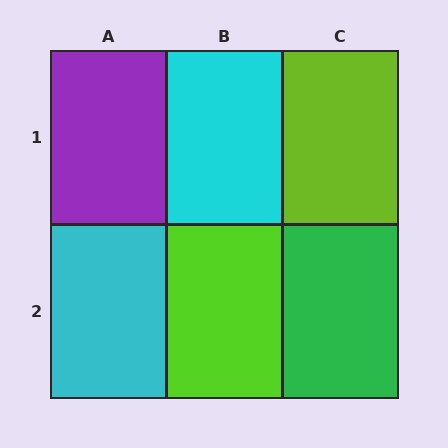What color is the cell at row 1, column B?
Cyan.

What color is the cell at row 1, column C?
Lime.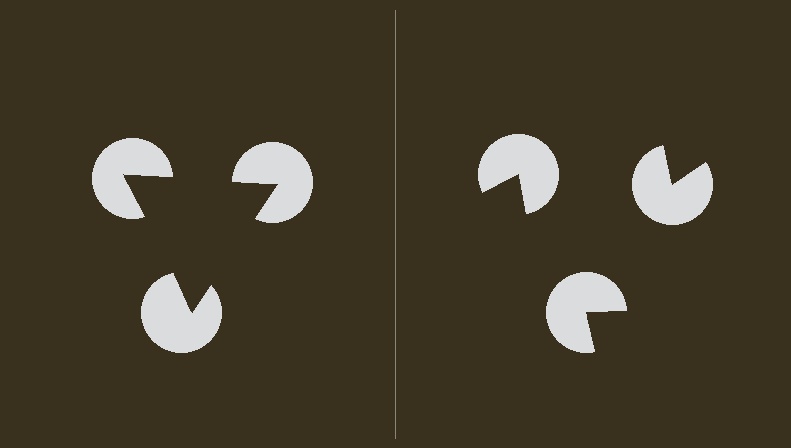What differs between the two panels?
The pac-man discs are positioned identically on both sides; only the wedge orientations differ. On the left they align to a triangle; on the right they are misaligned.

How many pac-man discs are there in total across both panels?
6 — 3 on each side.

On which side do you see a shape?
An illusory triangle appears on the left side. On the right side the wedge cuts are rotated, so no coherent shape forms.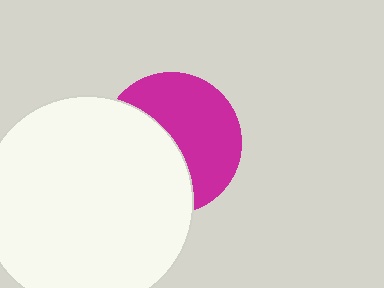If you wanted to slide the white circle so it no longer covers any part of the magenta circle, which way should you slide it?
Slide it left — that is the most direct way to separate the two shapes.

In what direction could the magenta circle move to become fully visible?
The magenta circle could move right. That would shift it out from behind the white circle entirely.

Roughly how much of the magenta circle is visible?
About half of it is visible (roughly 54%).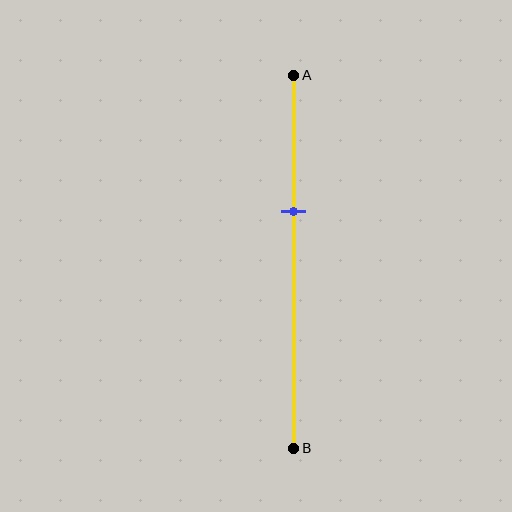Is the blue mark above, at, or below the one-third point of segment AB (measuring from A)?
The blue mark is below the one-third point of segment AB.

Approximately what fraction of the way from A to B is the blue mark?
The blue mark is approximately 35% of the way from A to B.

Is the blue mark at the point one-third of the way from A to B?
No, the mark is at about 35% from A, not at the 33% one-third point.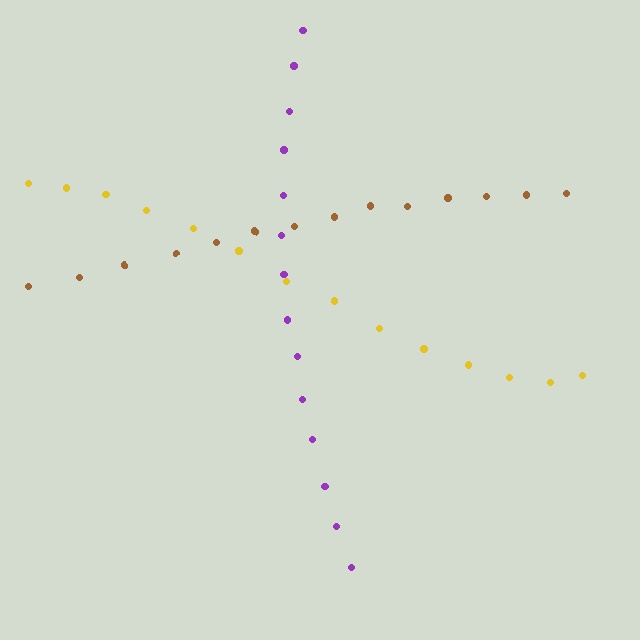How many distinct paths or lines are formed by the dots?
There are 3 distinct paths.